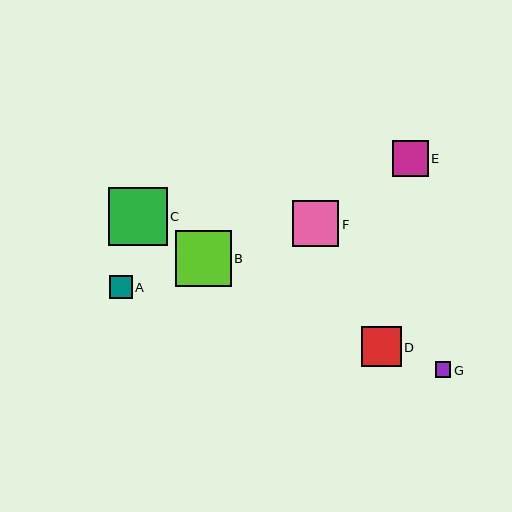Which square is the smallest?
Square G is the smallest with a size of approximately 16 pixels.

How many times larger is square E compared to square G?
Square E is approximately 2.3 times the size of square G.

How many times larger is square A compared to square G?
Square A is approximately 1.5 times the size of square G.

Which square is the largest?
Square C is the largest with a size of approximately 59 pixels.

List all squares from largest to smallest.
From largest to smallest: C, B, F, D, E, A, G.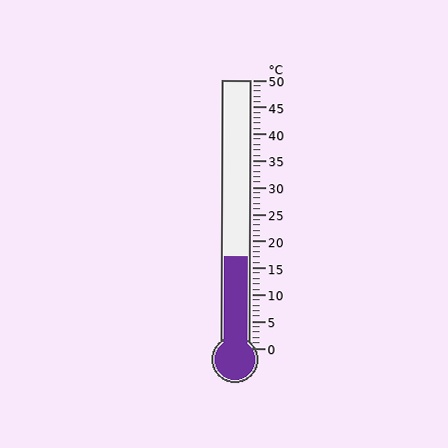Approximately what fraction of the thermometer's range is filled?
The thermometer is filled to approximately 35% of its range.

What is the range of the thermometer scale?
The thermometer scale ranges from 0°C to 50°C.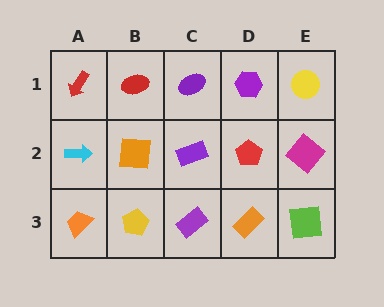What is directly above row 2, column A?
A red arrow.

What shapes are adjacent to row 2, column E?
A yellow circle (row 1, column E), a lime square (row 3, column E), a red pentagon (row 2, column D).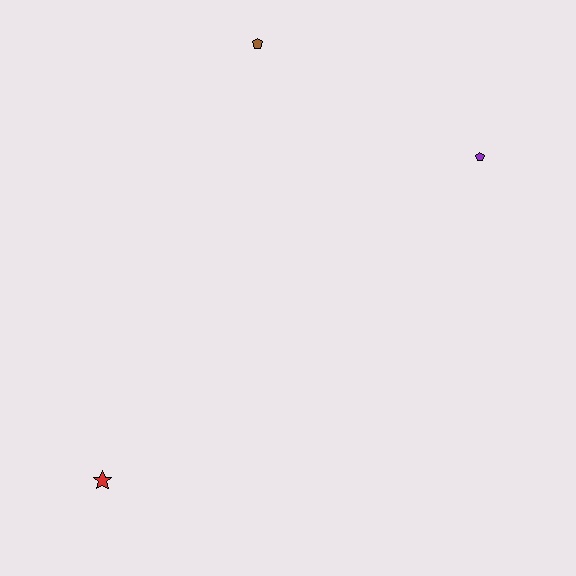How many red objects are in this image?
There is 1 red object.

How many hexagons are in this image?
There are no hexagons.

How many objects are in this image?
There are 3 objects.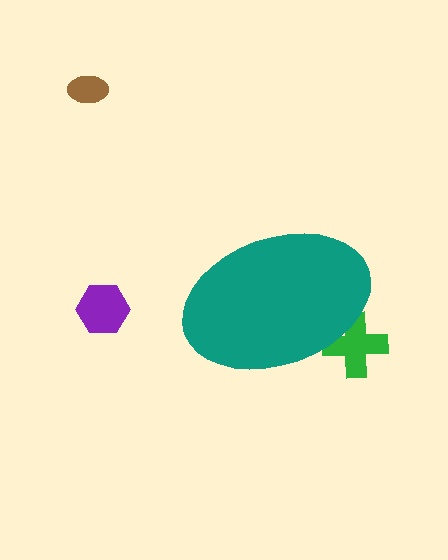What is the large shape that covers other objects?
A teal ellipse.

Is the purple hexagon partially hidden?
No, the purple hexagon is fully visible.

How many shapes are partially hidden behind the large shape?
1 shape is partially hidden.